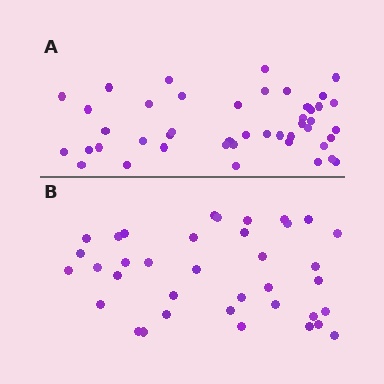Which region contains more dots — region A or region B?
Region A (the top region) has more dots.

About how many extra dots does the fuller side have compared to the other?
Region A has roughly 8 or so more dots than region B.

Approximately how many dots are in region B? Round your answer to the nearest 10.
About 40 dots. (The exact count is 37, which rounds to 40.)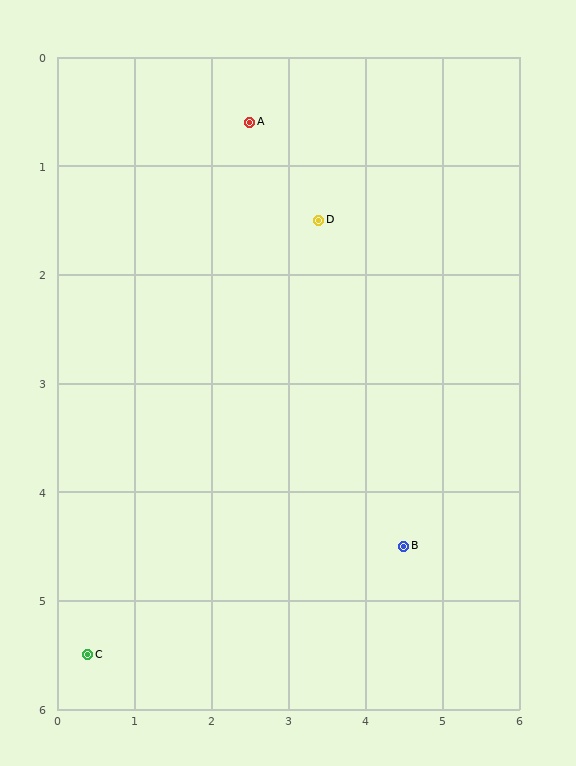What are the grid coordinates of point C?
Point C is at approximately (0.4, 5.5).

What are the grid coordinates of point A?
Point A is at approximately (2.5, 0.6).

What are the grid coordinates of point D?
Point D is at approximately (3.4, 1.5).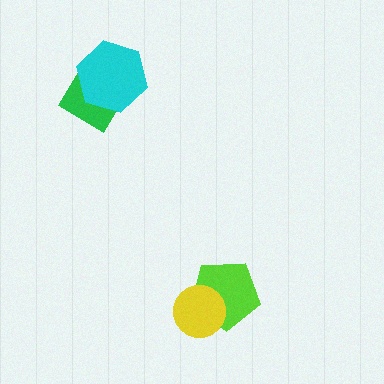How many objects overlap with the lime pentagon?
1 object overlaps with the lime pentagon.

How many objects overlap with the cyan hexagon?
1 object overlaps with the cyan hexagon.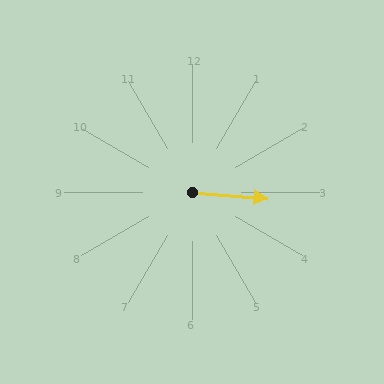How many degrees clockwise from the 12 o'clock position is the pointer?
Approximately 95 degrees.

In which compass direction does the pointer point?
East.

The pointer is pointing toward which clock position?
Roughly 3 o'clock.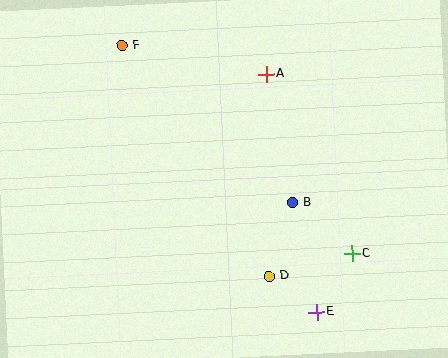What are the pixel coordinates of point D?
Point D is at (270, 276).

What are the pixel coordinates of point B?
Point B is at (293, 202).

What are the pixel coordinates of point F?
Point F is at (122, 45).